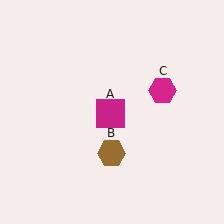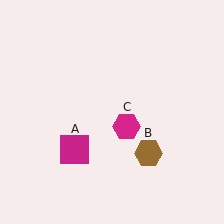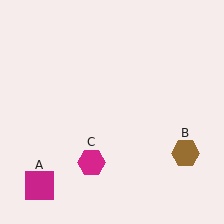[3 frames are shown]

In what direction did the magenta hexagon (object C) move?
The magenta hexagon (object C) moved down and to the left.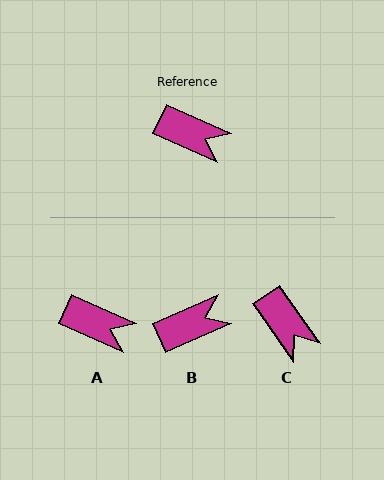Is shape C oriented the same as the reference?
No, it is off by about 31 degrees.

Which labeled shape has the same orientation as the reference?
A.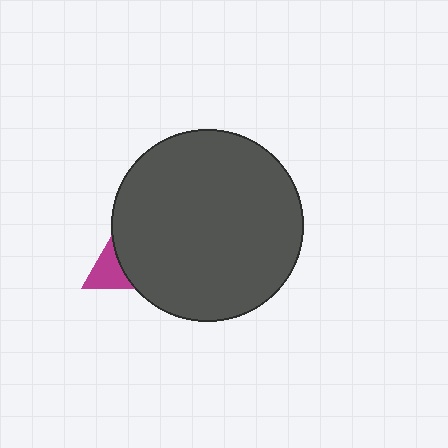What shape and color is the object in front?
The object in front is a dark gray circle.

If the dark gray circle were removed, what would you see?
You would see the complete magenta triangle.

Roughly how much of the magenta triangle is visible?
A small part of it is visible (roughly 32%).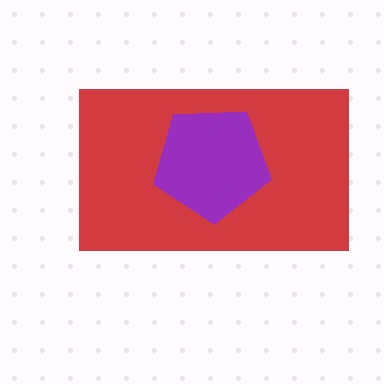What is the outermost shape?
The red rectangle.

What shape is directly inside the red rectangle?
The purple pentagon.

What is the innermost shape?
The purple pentagon.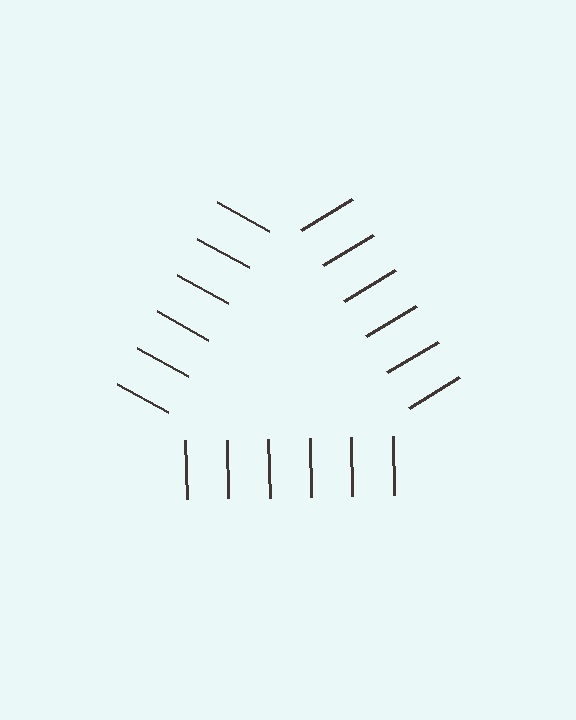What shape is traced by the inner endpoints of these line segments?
An illusory triangle — the line segments terminate on its edges but no continuous stroke is drawn.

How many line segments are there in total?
18 — 6 along each of the 3 edges.